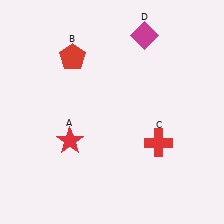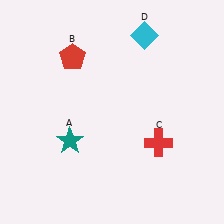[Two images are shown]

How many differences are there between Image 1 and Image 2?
There are 2 differences between the two images.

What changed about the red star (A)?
In Image 1, A is red. In Image 2, it changed to teal.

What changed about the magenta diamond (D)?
In Image 1, D is magenta. In Image 2, it changed to cyan.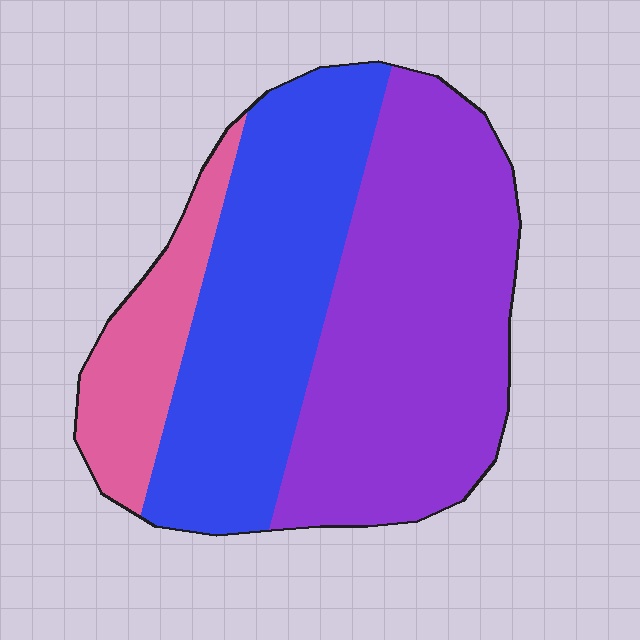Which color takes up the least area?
Pink, at roughly 15%.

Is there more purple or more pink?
Purple.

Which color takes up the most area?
Purple, at roughly 50%.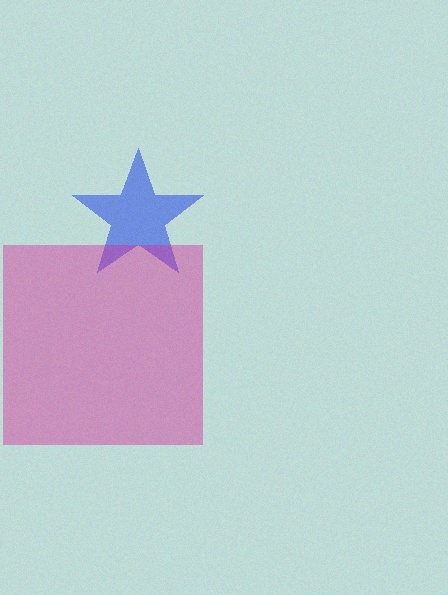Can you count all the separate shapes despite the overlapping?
Yes, there are 2 separate shapes.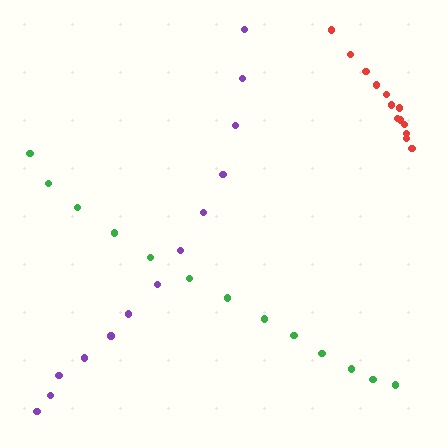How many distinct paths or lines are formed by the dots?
There are 3 distinct paths.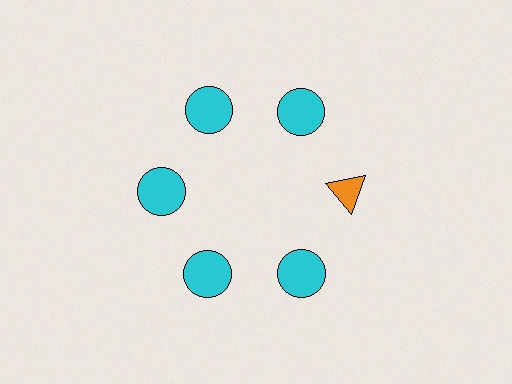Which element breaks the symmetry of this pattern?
The orange triangle at roughly the 3 o'clock position breaks the symmetry. All other shapes are cyan circles.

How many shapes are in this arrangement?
There are 6 shapes arranged in a ring pattern.